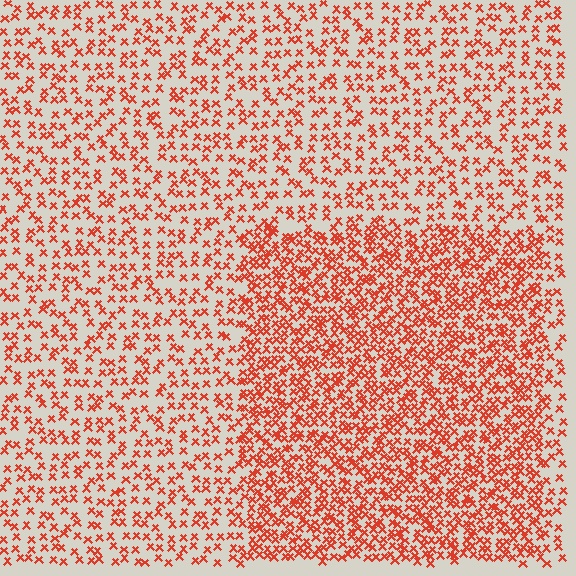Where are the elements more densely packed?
The elements are more densely packed inside the rectangle boundary.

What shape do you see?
I see a rectangle.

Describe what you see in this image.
The image contains small red elements arranged at two different densities. A rectangle-shaped region is visible where the elements are more densely packed than the surrounding area.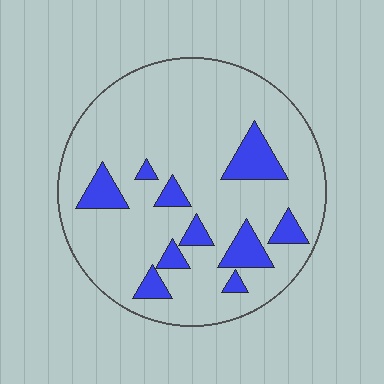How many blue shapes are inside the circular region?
10.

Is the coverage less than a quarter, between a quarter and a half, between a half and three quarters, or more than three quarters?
Less than a quarter.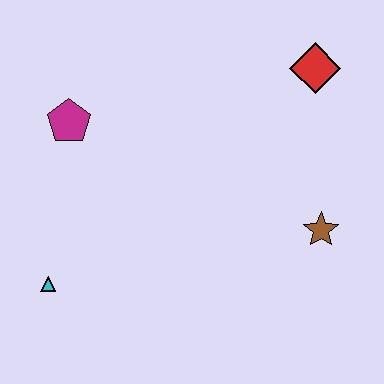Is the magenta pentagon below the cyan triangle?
No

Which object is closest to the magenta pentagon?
The cyan triangle is closest to the magenta pentagon.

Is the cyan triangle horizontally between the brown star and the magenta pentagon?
No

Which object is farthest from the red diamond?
The cyan triangle is farthest from the red diamond.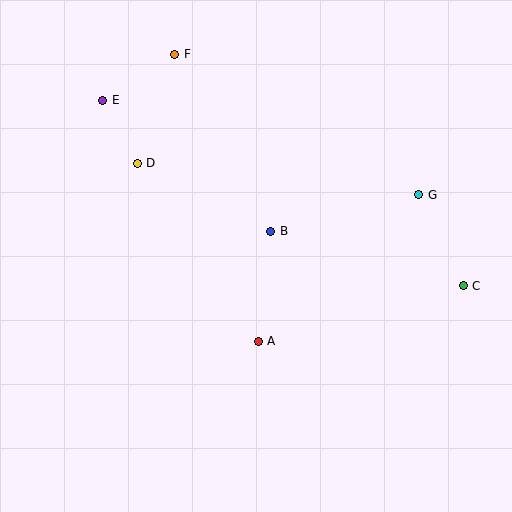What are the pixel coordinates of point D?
Point D is at (137, 163).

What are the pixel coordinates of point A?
Point A is at (258, 341).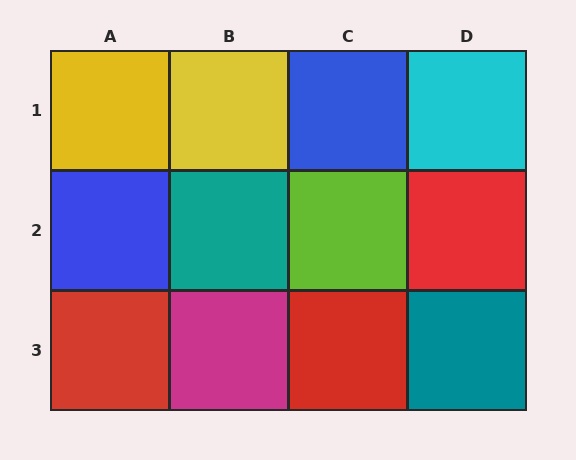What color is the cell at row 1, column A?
Yellow.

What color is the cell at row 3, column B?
Magenta.